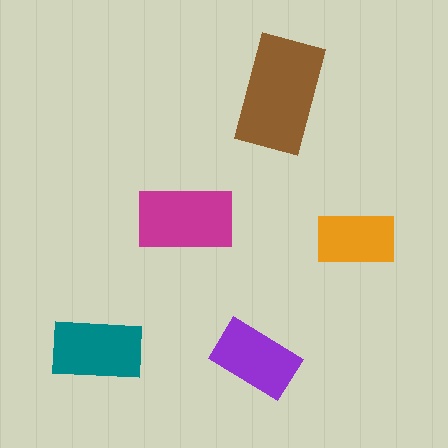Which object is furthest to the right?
The orange rectangle is rightmost.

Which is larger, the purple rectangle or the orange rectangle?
The purple one.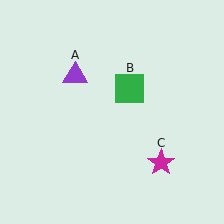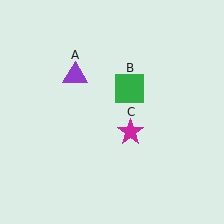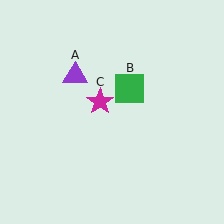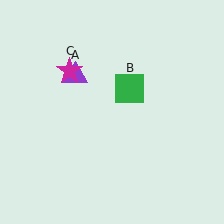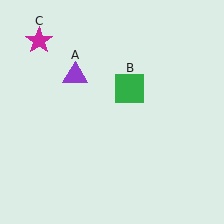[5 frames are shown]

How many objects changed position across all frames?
1 object changed position: magenta star (object C).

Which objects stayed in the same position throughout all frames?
Purple triangle (object A) and green square (object B) remained stationary.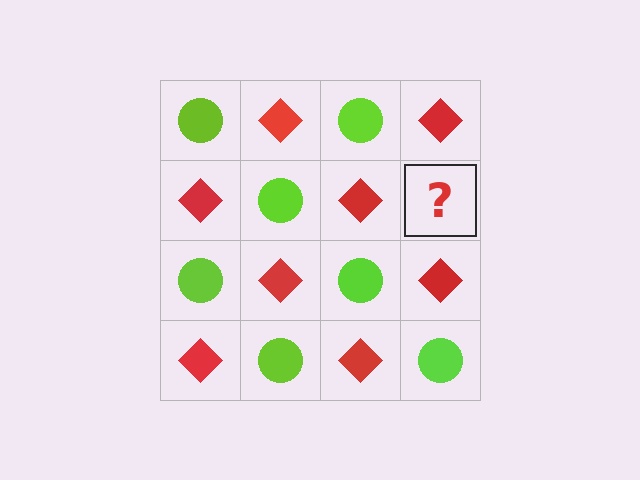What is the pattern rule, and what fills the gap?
The rule is that it alternates lime circle and red diamond in a checkerboard pattern. The gap should be filled with a lime circle.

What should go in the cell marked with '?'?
The missing cell should contain a lime circle.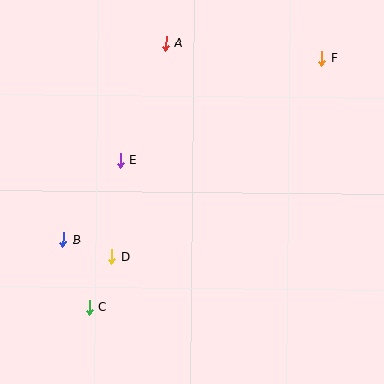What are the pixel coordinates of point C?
Point C is at (89, 307).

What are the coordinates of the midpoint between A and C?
The midpoint between A and C is at (127, 175).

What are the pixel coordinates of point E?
Point E is at (121, 160).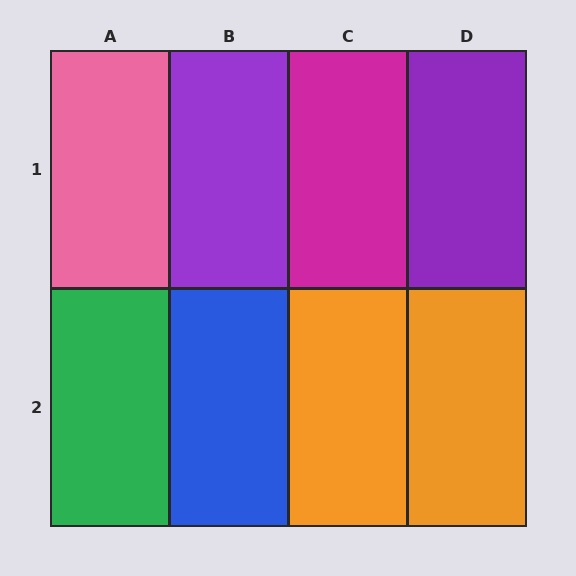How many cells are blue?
1 cell is blue.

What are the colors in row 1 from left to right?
Pink, purple, magenta, purple.